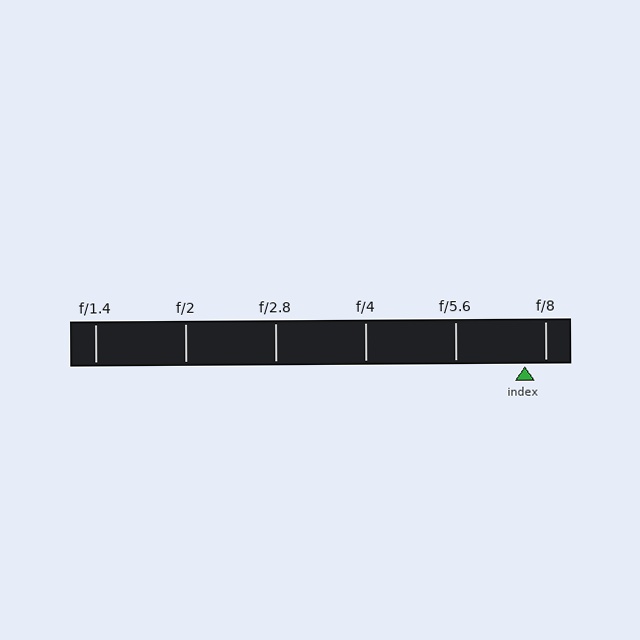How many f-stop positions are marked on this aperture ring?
There are 6 f-stop positions marked.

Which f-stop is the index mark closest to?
The index mark is closest to f/8.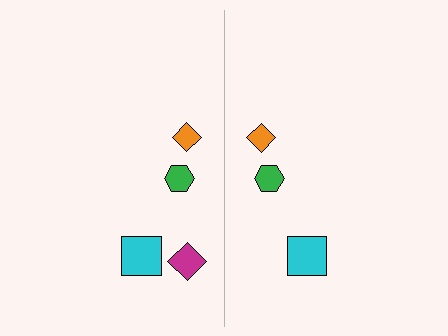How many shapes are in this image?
There are 7 shapes in this image.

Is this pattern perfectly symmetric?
No, the pattern is not perfectly symmetric. A magenta diamond is missing from the right side.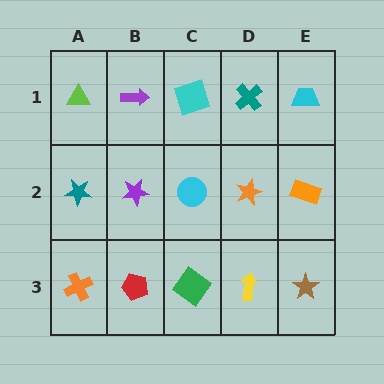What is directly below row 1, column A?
A teal star.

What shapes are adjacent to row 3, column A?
A teal star (row 2, column A), a red pentagon (row 3, column B).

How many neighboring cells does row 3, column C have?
3.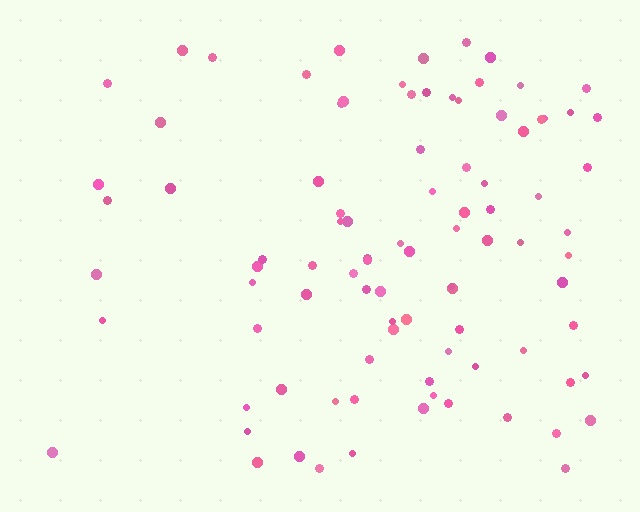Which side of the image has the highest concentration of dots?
The right.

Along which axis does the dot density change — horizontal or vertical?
Horizontal.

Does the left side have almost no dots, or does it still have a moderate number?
Still a moderate number, just noticeably fewer than the right.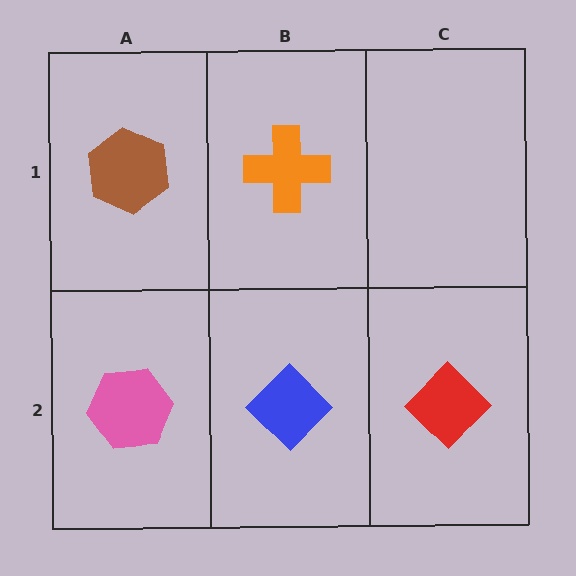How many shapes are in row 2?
3 shapes.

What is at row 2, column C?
A red diamond.